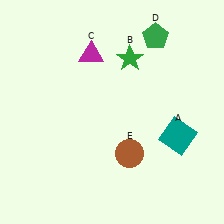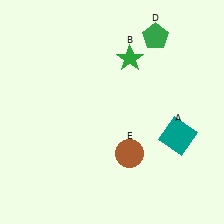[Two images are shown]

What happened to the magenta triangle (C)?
The magenta triangle (C) was removed in Image 2. It was in the top-left area of Image 1.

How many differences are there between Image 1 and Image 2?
There is 1 difference between the two images.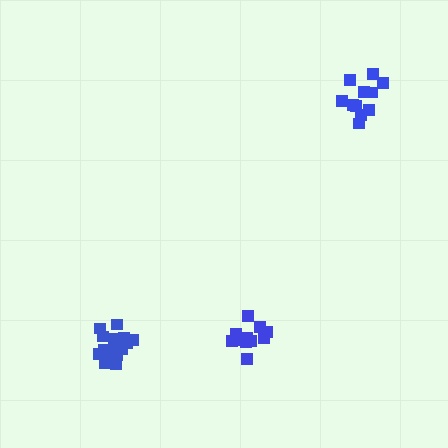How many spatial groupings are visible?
There are 3 spatial groupings.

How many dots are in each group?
Group 1: 11 dots, Group 2: 11 dots, Group 3: 17 dots (39 total).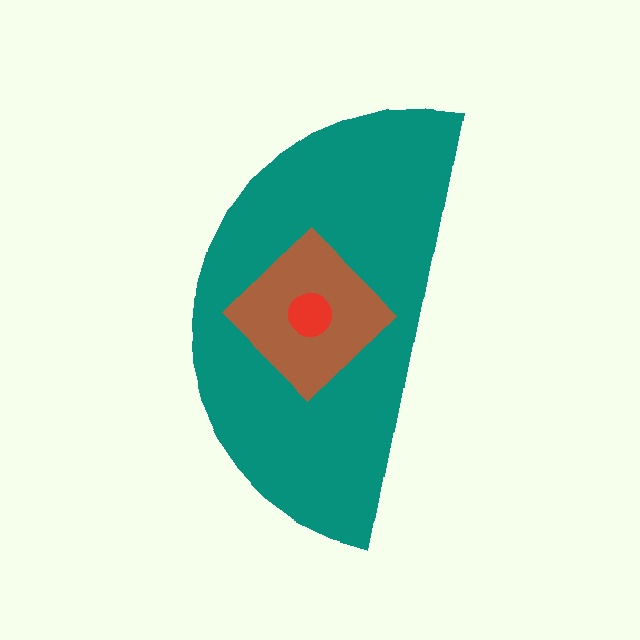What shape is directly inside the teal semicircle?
The brown diamond.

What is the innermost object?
The red circle.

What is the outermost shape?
The teal semicircle.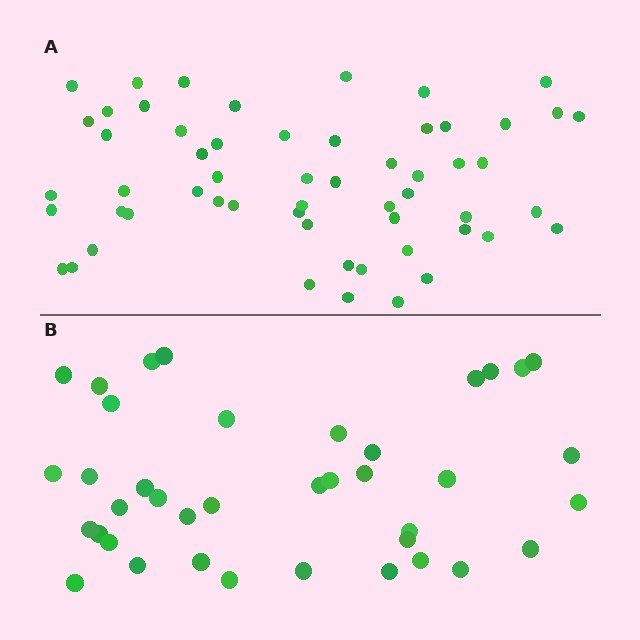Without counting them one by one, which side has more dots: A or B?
Region A (the top region) has more dots.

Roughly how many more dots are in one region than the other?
Region A has approximately 20 more dots than region B.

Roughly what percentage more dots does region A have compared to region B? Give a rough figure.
About 45% more.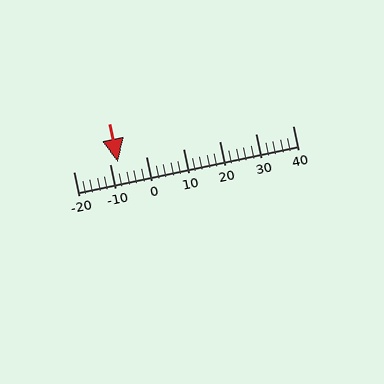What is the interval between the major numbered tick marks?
The major tick marks are spaced 10 units apart.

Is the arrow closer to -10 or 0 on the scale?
The arrow is closer to -10.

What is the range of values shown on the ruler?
The ruler shows values from -20 to 40.